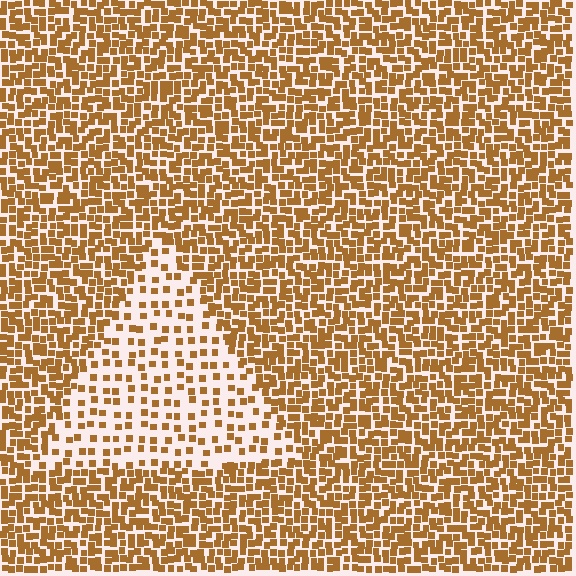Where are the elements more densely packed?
The elements are more densely packed outside the triangle boundary.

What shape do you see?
I see a triangle.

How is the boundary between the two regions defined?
The boundary is defined by a change in element density (approximately 2.4x ratio). All elements are the same color, size, and shape.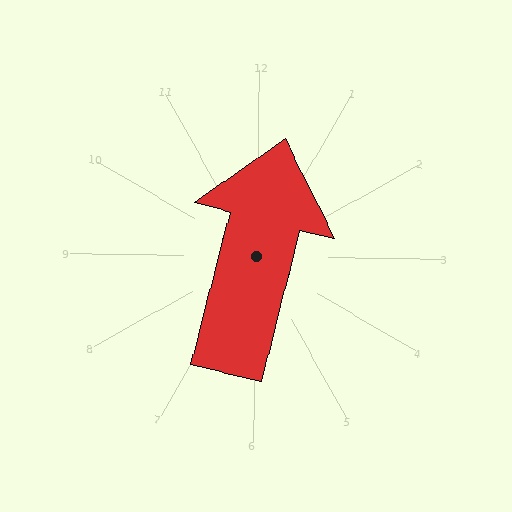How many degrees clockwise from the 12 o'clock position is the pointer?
Approximately 13 degrees.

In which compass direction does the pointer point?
North.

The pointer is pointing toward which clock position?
Roughly 12 o'clock.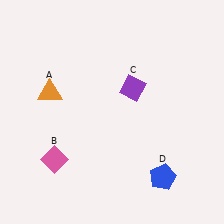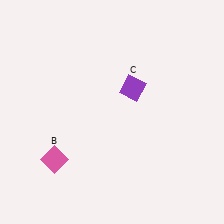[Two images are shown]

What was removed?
The blue pentagon (D), the orange triangle (A) were removed in Image 2.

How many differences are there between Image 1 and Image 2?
There are 2 differences between the two images.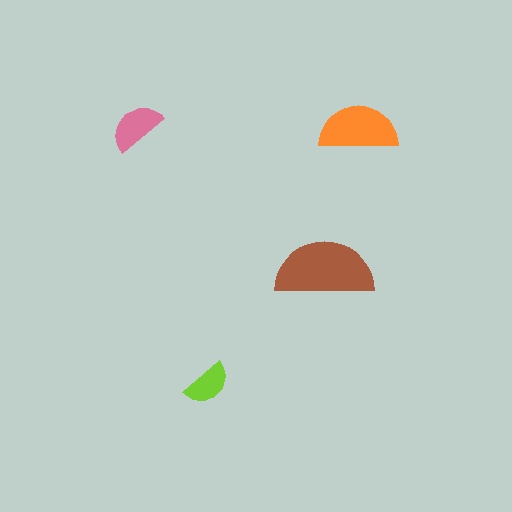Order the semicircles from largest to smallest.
the brown one, the orange one, the pink one, the lime one.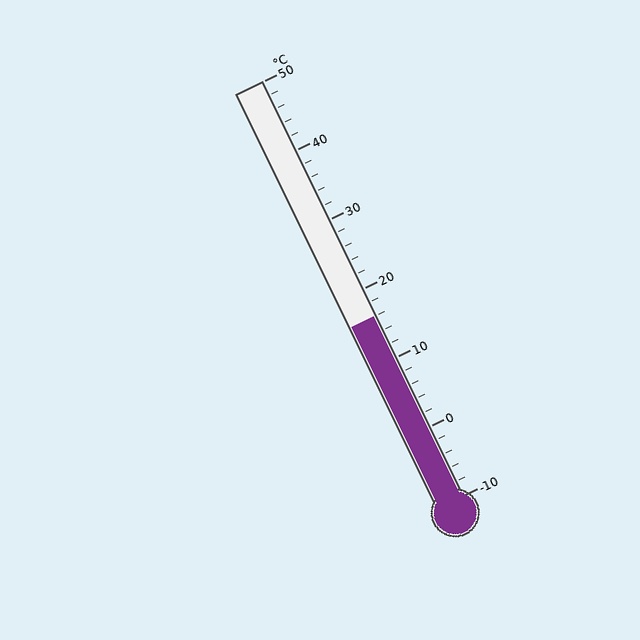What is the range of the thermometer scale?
The thermometer scale ranges from -10°C to 50°C.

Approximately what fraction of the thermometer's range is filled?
The thermometer is filled to approximately 45% of its range.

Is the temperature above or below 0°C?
The temperature is above 0°C.